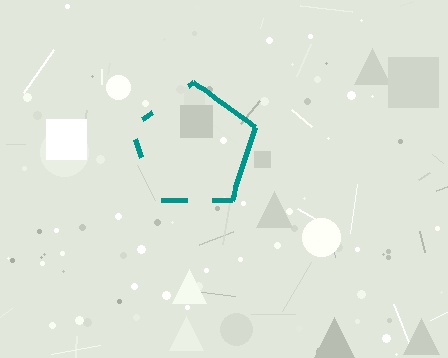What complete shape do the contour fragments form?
The contour fragments form a pentagon.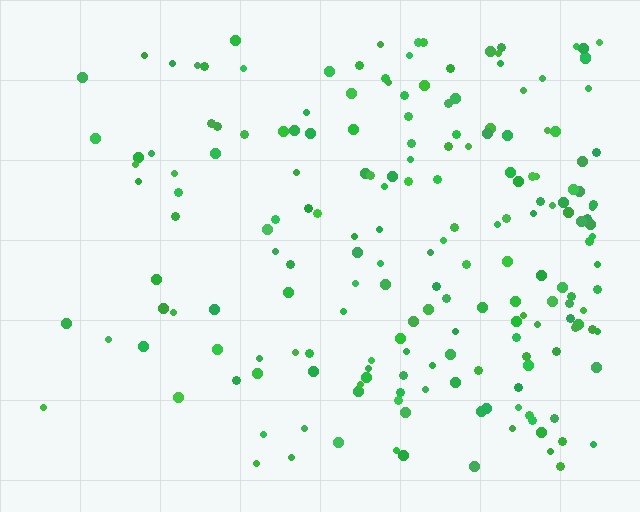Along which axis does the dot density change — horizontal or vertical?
Horizontal.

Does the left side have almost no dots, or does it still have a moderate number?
Still a moderate number, just noticeably fewer than the right.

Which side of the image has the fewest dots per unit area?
The left.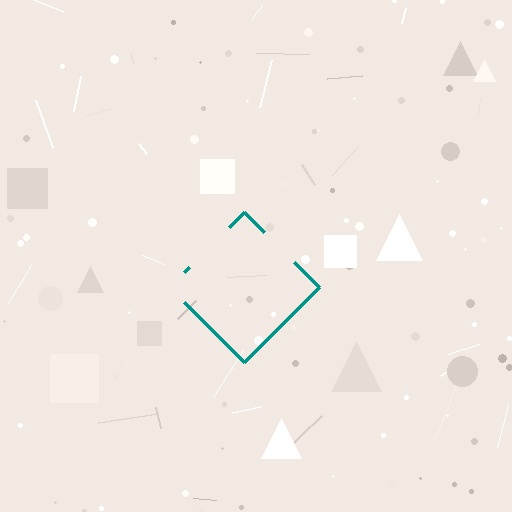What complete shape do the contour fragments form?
The contour fragments form a diamond.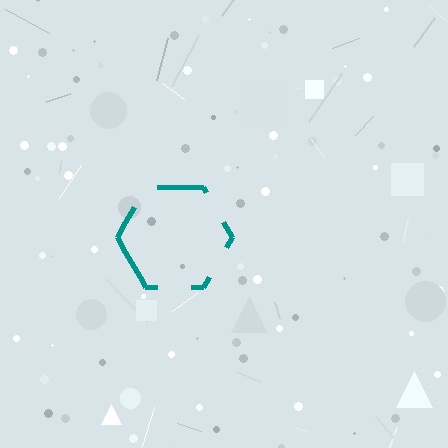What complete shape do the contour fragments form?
The contour fragments form a hexagon.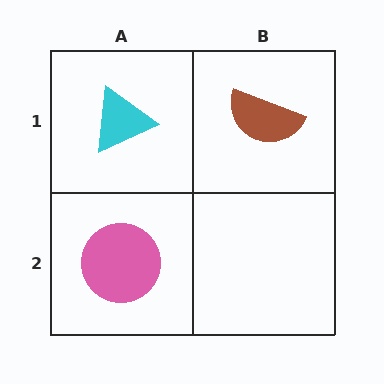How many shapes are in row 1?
2 shapes.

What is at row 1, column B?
A brown semicircle.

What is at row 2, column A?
A pink circle.